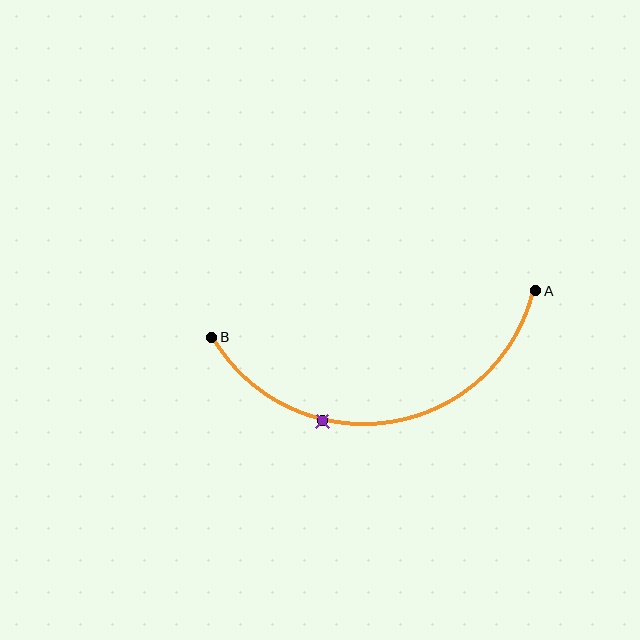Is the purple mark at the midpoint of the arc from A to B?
No. The purple mark lies on the arc but is closer to endpoint B. The arc midpoint would be at the point on the curve equidistant along the arc from both A and B.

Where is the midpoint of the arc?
The arc midpoint is the point on the curve farthest from the straight line joining A and B. It sits below that line.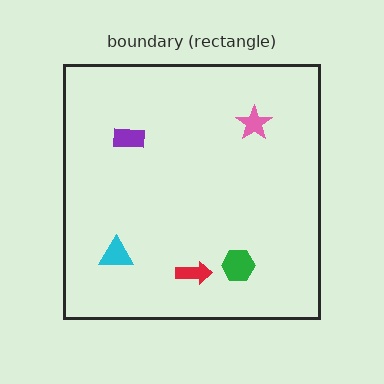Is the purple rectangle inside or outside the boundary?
Inside.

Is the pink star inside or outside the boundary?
Inside.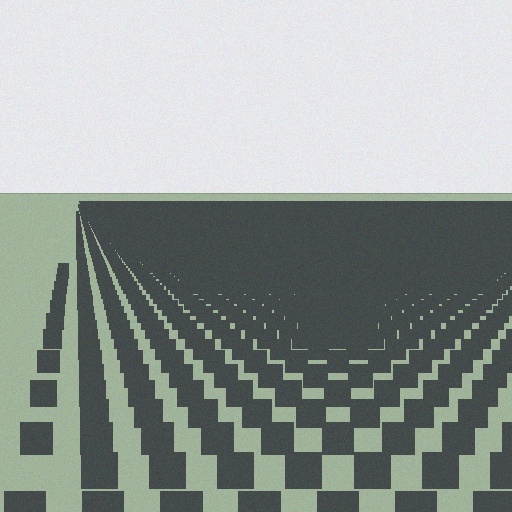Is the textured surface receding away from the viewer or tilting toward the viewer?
The surface is receding away from the viewer. Texture elements get smaller and denser toward the top.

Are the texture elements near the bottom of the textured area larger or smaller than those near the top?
Larger. Near the bottom, elements are closer to the viewer and appear at a bigger on-screen size.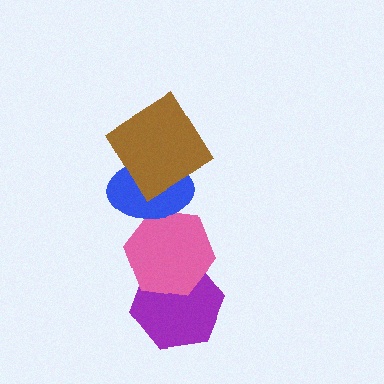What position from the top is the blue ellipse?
The blue ellipse is 2nd from the top.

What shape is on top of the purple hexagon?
The pink hexagon is on top of the purple hexagon.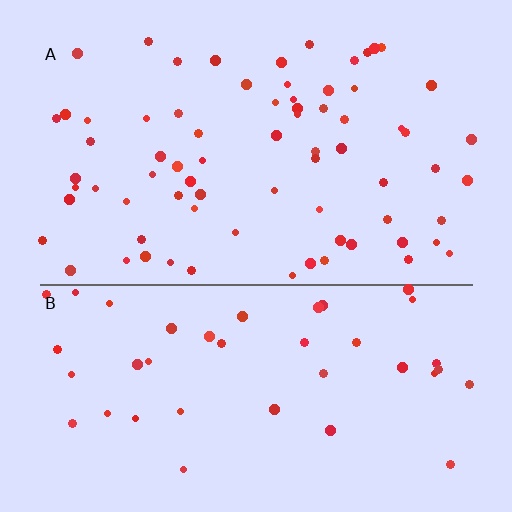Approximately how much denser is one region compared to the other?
Approximately 1.8× — region A over region B.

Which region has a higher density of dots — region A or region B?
A (the top).